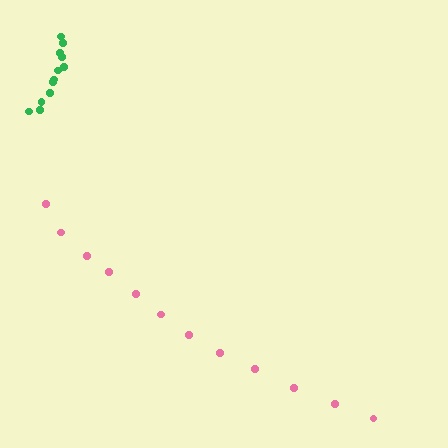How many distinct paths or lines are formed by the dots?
There are 2 distinct paths.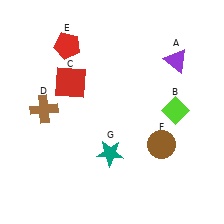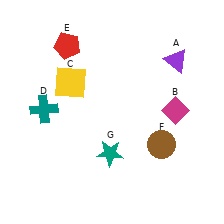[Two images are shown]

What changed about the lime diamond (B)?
In Image 1, B is lime. In Image 2, it changed to magenta.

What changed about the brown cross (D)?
In Image 1, D is brown. In Image 2, it changed to teal.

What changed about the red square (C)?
In Image 1, C is red. In Image 2, it changed to yellow.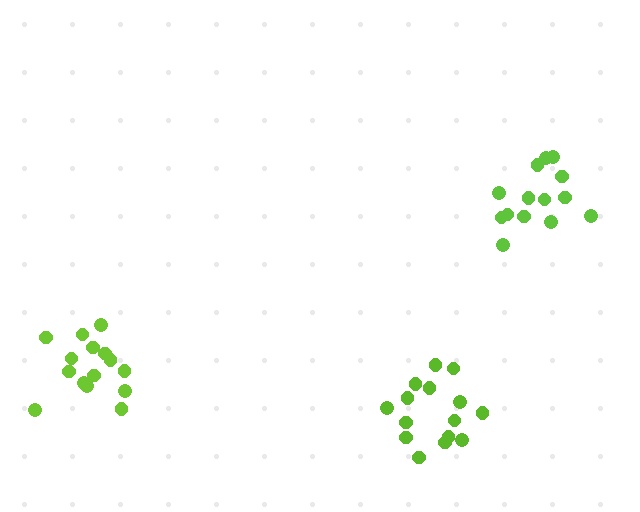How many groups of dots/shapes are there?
There are 3 groups.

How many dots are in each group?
Group 1: 14 dots, Group 2: 15 dots, Group 3: 16 dots (45 total).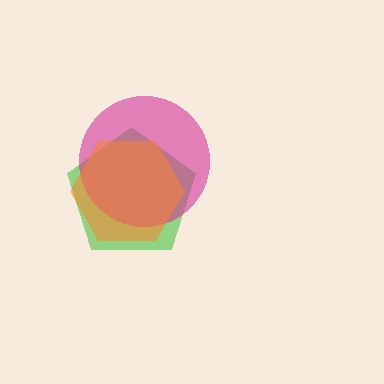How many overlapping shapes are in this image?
There are 3 overlapping shapes in the image.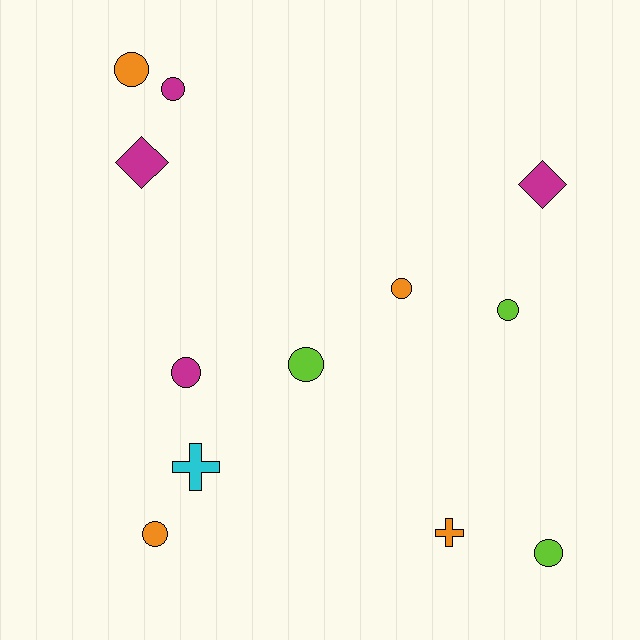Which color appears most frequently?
Magenta, with 4 objects.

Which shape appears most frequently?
Circle, with 8 objects.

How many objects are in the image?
There are 12 objects.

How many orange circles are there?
There are 3 orange circles.